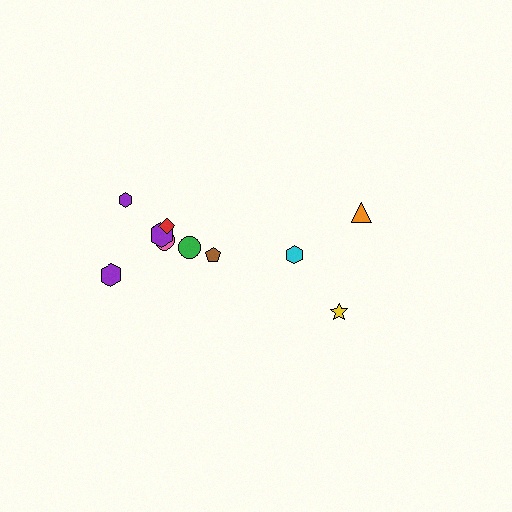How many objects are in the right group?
There are 3 objects.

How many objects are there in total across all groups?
There are 10 objects.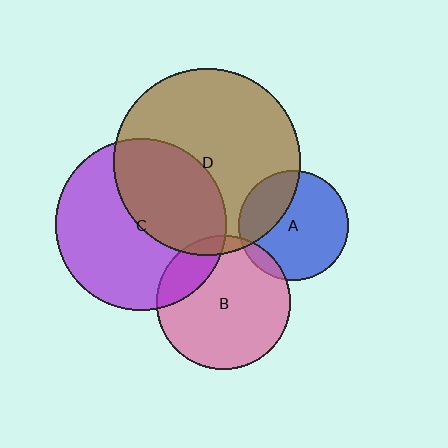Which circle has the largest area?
Circle D (brown).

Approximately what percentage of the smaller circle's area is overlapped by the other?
Approximately 30%.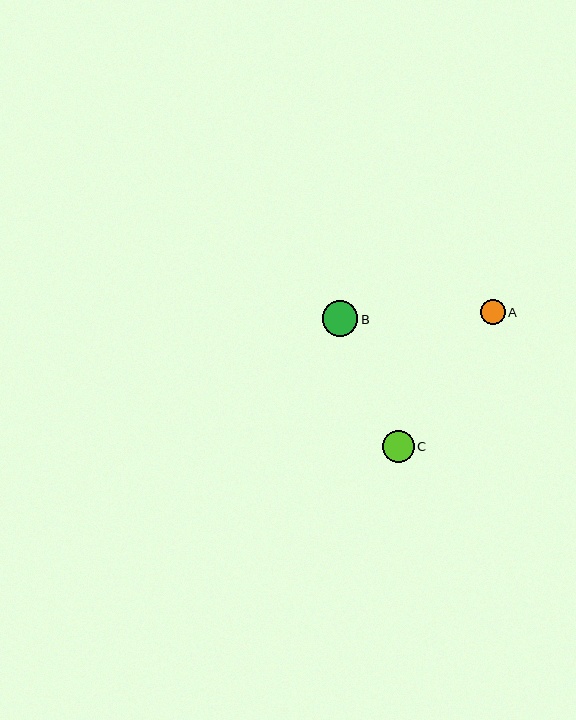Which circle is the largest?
Circle B is the largest with a size of approximately 35 pixels.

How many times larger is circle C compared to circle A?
Circle C is approximately 1.3 times the size of circle A.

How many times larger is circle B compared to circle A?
Circle B is approximately 1.4 times the size of circle A.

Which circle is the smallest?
Circle A is the smallest with a size of approximately 25 pixels.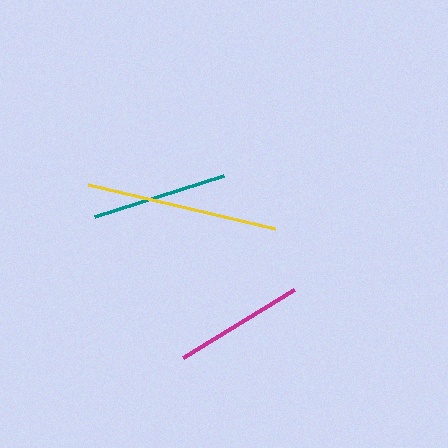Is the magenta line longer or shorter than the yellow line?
The yellow line is longer than the magenta line.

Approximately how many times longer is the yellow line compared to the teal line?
The yellow line is approximately 1.4 times the length of the teal line.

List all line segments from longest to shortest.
From longest to shortest: yellow, teal, magenta.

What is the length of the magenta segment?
The magenta segment is approximately 131 pixels long.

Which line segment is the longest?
The yellow line is the longest at approximately 192 pixels.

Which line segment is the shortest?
The magenta line is the shortest at approximately 131 pixels.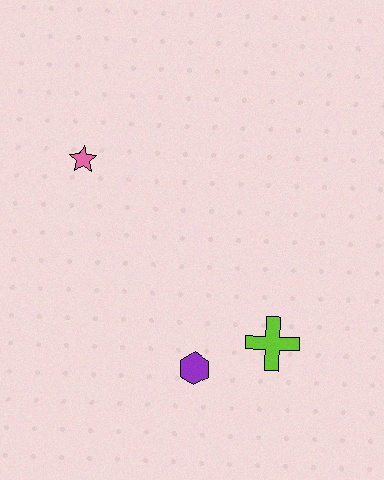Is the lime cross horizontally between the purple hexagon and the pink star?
No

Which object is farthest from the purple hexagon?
The pink star is farthest from the purple hexagon.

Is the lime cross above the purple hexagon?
Yes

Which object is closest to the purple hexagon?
The lime cross is closest to the purple hexagon.